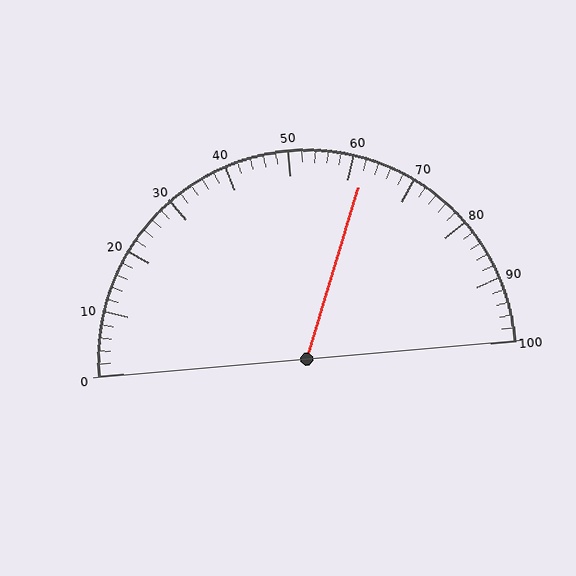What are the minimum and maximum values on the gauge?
The gauge ranges from 0 to 100.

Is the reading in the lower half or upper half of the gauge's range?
The reading is in the upper half of the range (0 to 100).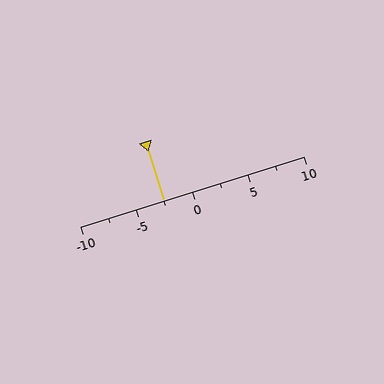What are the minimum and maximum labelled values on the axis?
The axis runs from -10 to 10.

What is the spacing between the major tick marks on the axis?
The major ticks are spaced 5 apart.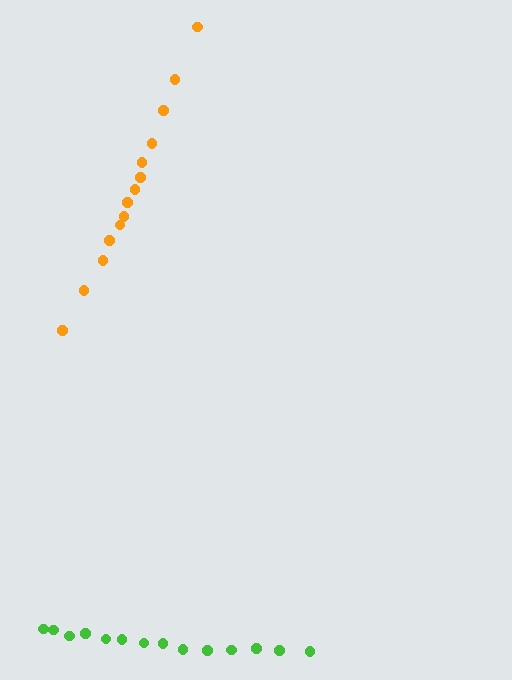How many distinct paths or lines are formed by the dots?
There are 2 distinct paths.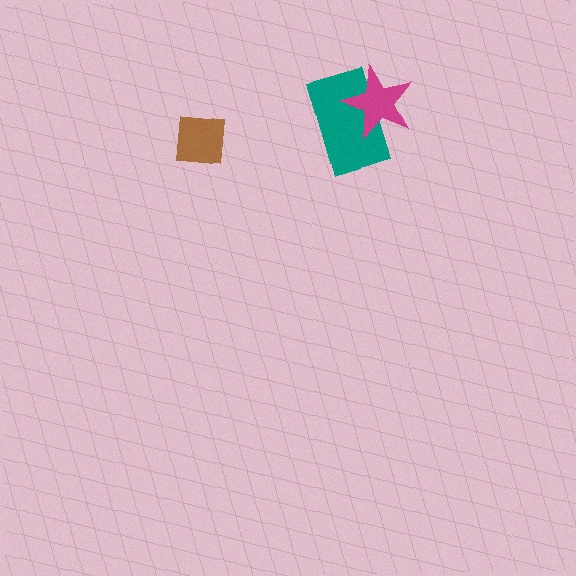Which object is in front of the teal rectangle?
The magenta star is in front of the teal rectangle.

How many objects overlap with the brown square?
0 objects overlap with the brown square.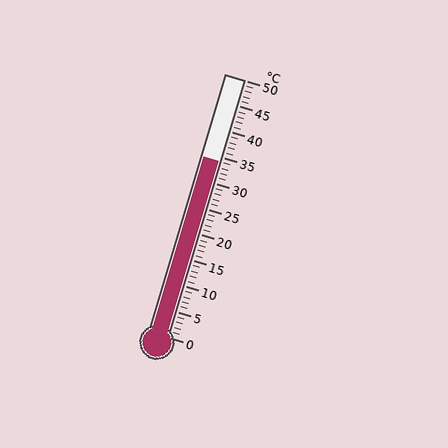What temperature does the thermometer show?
The thermometer shows approximately 34°C.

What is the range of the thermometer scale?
The thermometer scale ranges from 0°C to 50°C.